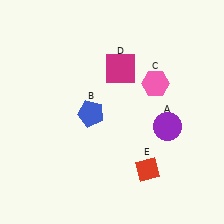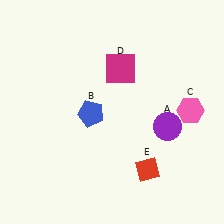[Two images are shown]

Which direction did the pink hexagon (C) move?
The pink hexagon (C) moved right.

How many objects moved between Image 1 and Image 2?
1 object moved between the two images.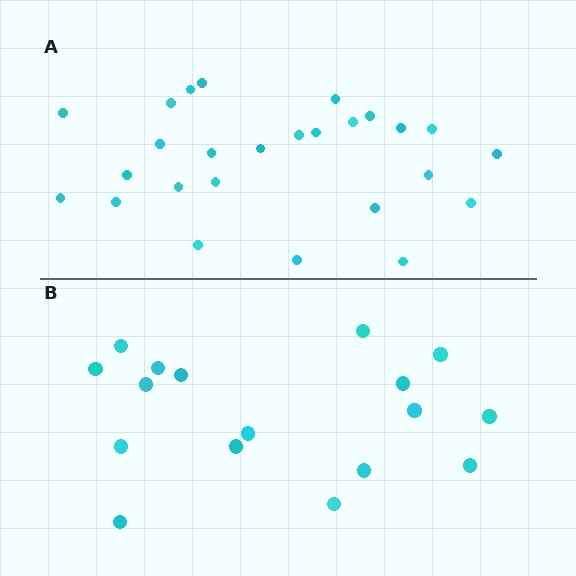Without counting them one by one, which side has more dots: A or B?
Region A (the top region) has more dots.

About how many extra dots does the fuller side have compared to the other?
Region A has roughly 8 or so more dots than region B.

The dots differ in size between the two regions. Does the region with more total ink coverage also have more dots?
No. Region B has more total ink coverage because its dots are larger, but region A actually contains more individual dots. Total area can be misleading — the number of items is what matters here.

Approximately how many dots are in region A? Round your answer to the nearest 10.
About 30 dots. (The exact count is 26, which rounds to 30.)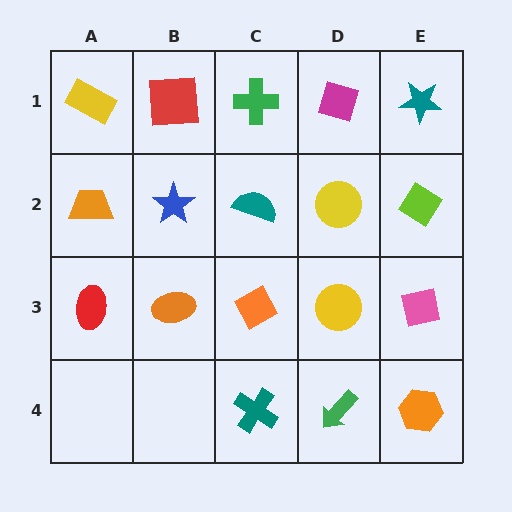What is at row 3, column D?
A yellow circle.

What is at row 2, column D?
A yellow circle.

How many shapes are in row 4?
3 shapes.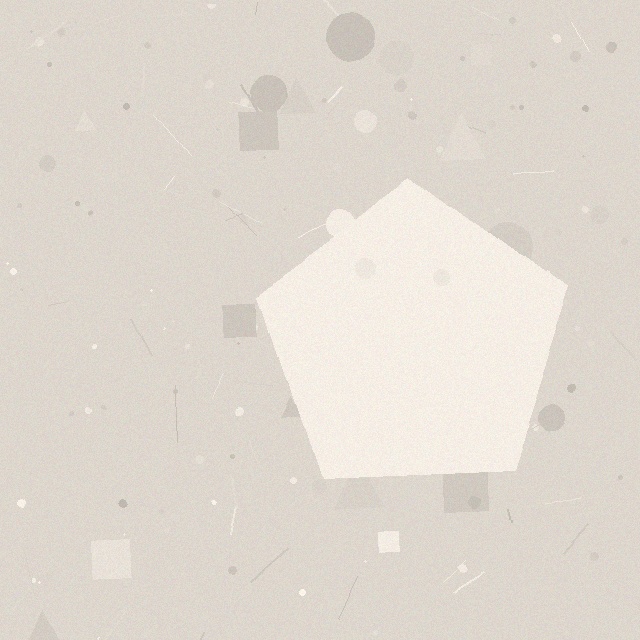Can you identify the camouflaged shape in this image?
The camouflaged shape is a pentagon.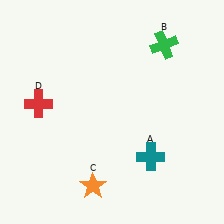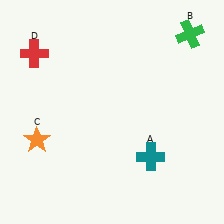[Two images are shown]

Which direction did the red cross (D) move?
The red cross (D) moved up.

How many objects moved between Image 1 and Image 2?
3 objects moved between the two images.